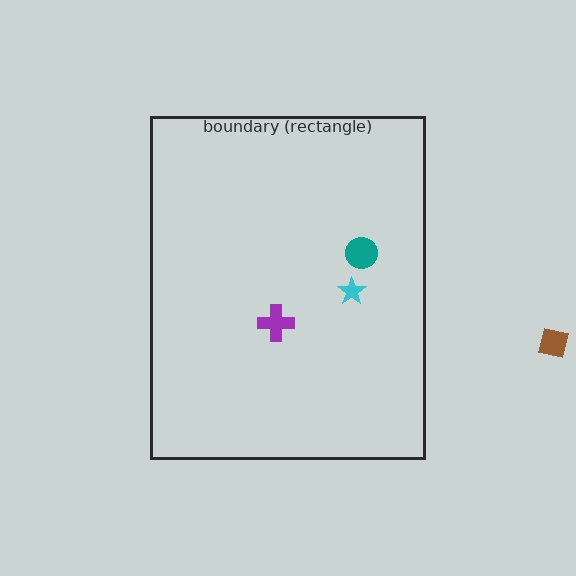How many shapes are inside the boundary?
3 inside, 1 outside.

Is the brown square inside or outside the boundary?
Outside.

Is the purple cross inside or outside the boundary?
Inside.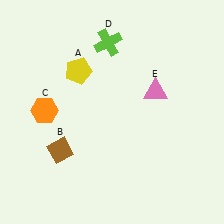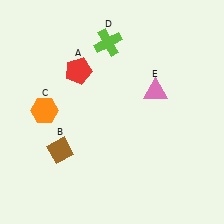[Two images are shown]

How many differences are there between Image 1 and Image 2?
There is 1 difference between the two images.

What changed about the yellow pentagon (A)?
In Image 1, A is yellow. In Image 2, it changed to red.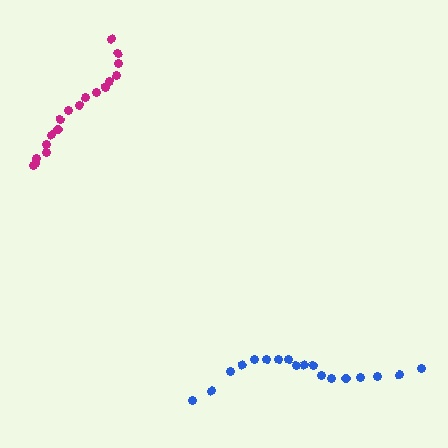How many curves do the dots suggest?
There are 2 distinct paths.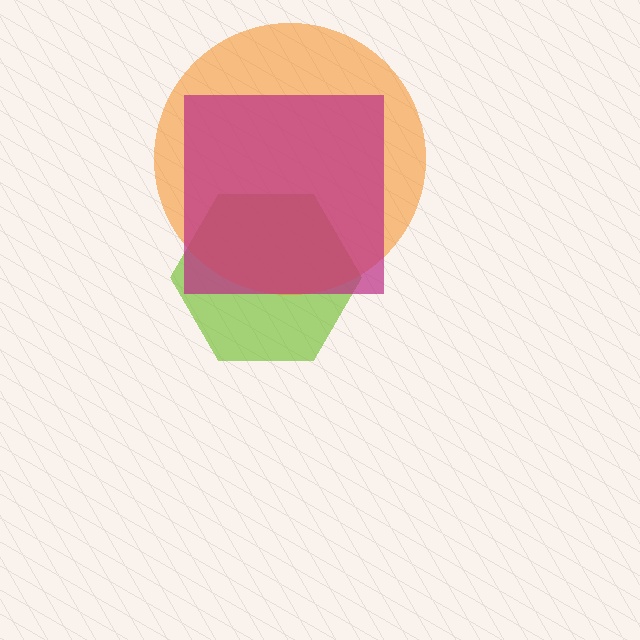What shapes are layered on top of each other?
The layered shapes are: a lime hexagon, an orange circle, a magenta square.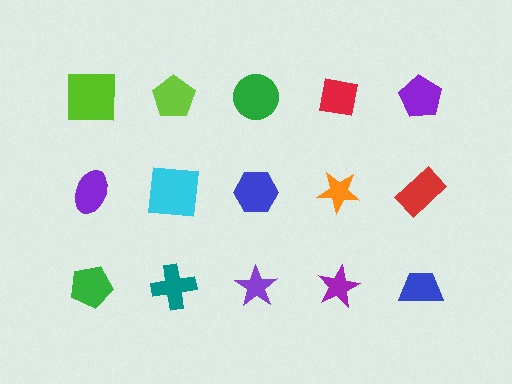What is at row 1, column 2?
A lime pentagon.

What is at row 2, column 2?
A cyan square.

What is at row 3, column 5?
A blue trapezoid.